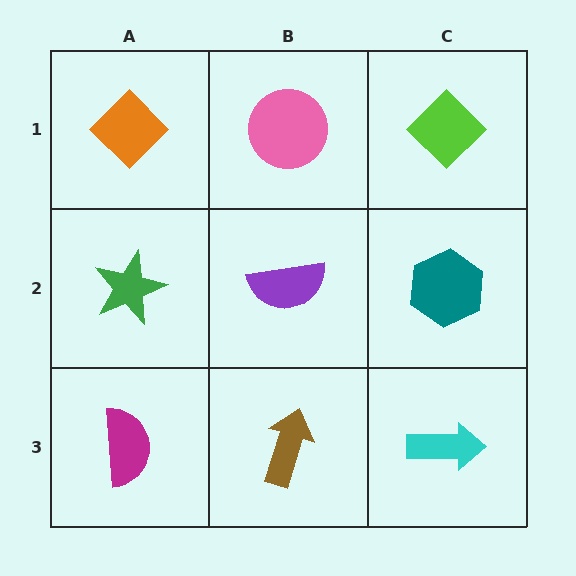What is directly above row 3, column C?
A teal hexagon.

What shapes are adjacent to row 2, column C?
A lime diamond (row 1, column C), a cyan arrow (row 3, column C), a purple semicircle (row 2, column B).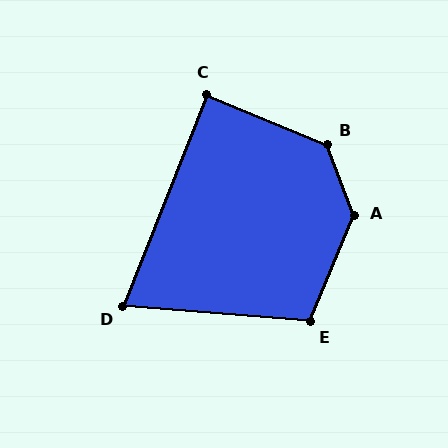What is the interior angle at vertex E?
Approximately 108 degrees (obtuse).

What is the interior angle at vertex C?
Approximately 89 degrees (approximately right).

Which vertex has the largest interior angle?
A, at approximately 137 degrees.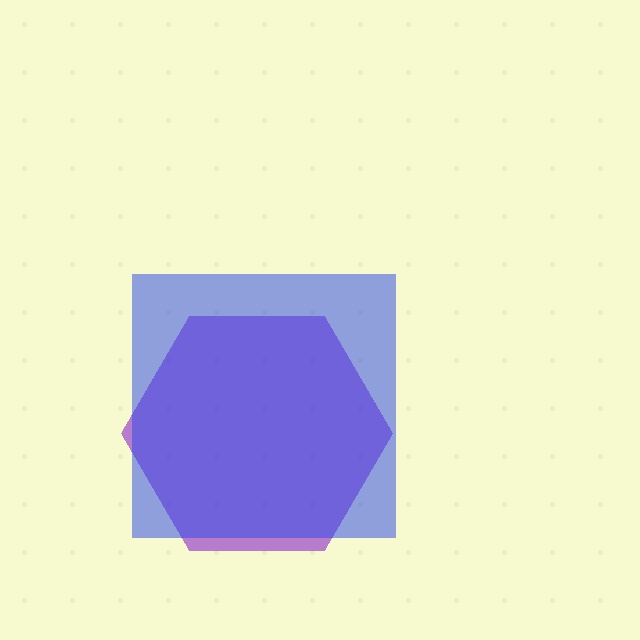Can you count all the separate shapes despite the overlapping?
Yes, there are 2 separate shapes.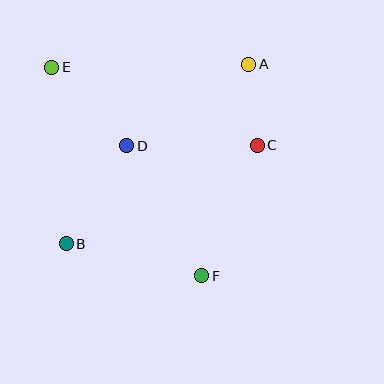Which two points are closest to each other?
Points A and C are closest to each other.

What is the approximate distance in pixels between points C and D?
The distance between C and D is approximately 130 pixels.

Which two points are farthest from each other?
Points E and F are farthest from each other.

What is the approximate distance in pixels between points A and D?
The distance between A and D is approximately 147 pixels.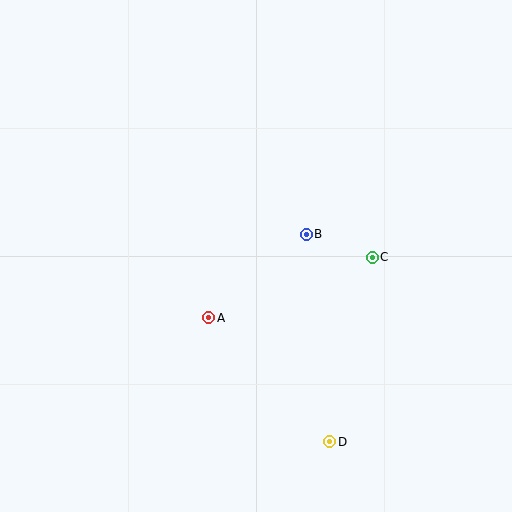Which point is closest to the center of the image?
Point B at (306, 234) is closest to the center.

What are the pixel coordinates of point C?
Point C is at (372, 257).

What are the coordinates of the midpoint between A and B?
The midpoint between A and B is at (257, 276).